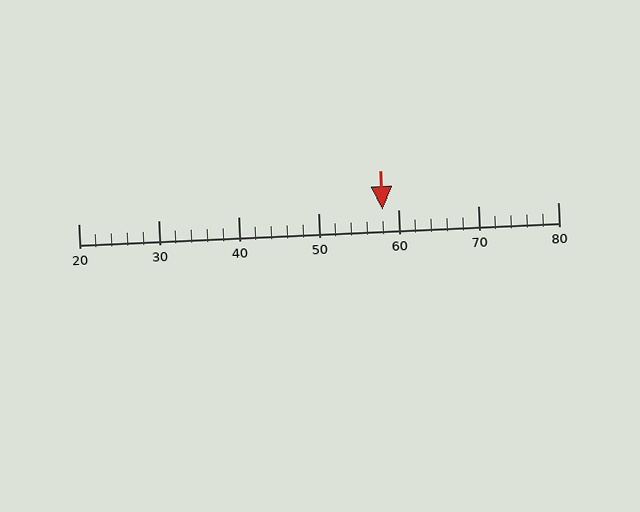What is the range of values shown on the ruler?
The ruler shows values from 20 to 80.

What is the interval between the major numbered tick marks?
The major tick marks are spaced 10 units apart.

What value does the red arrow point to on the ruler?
The red arrow points to approximately 58.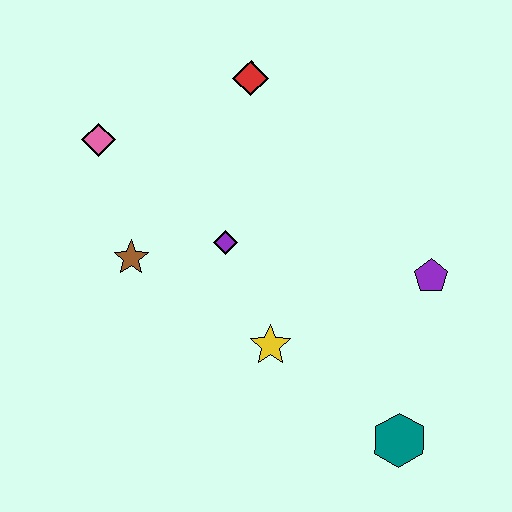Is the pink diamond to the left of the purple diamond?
Yes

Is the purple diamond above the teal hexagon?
Yes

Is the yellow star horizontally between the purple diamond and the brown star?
No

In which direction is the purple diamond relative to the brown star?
The purple diamond is to the right of the brown star.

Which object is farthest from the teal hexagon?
The pink diamond is farthest from the teal hexagon.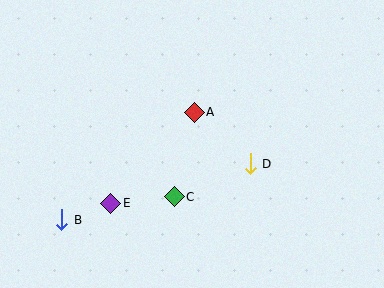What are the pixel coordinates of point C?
Point C is at (174, 197).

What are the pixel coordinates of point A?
Point A is at (194, 112).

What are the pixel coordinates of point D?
Point D is at (250, 164).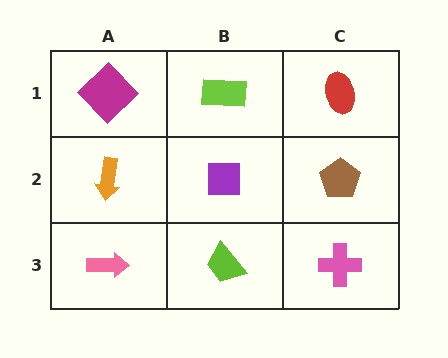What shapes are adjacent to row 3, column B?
A purple square (row 2, column B), a pink arrow (row 3, column A), a pink cross (row 3, column C).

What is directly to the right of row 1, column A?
A lime rectangle.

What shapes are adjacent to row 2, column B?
A lime rectangle (row 1, column B), a lime trapezoid (row 3, column B), an orange arrow (row 2, column A), a brown pentagon (row 2, column C).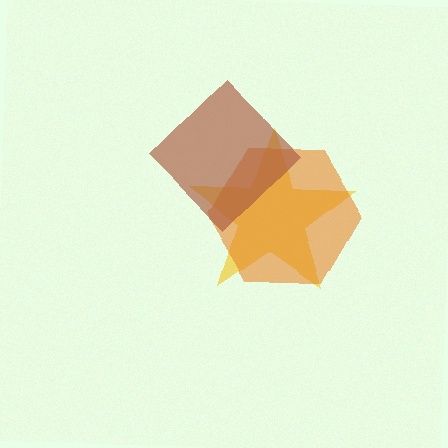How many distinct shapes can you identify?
There are 3 distinct shapes: a yellow star, an orange hexagon, a brown diamond.